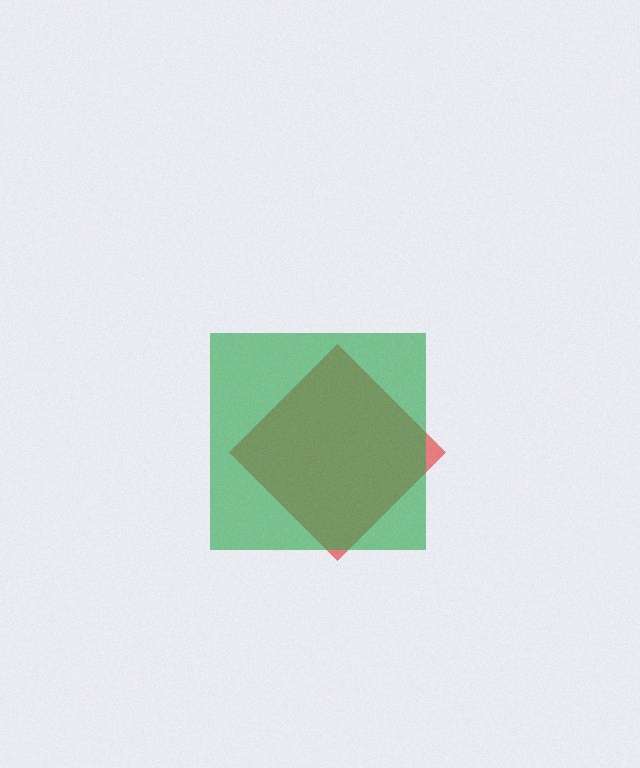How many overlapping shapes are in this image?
There are 2 overlapping shapes in the image.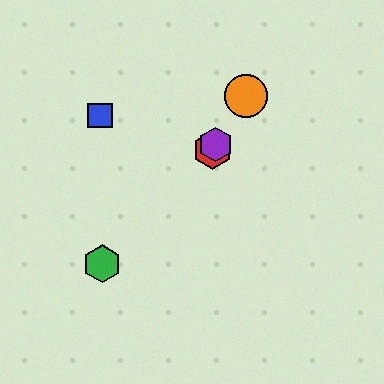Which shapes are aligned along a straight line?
The red hexagon, the yellow square, the purple hexagon, the orange circle are aligned along a straight line.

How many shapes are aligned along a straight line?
4 shapes (the red hexagon, the yellow square, the purple hexagon, the orange circle) are aligned along a straight line.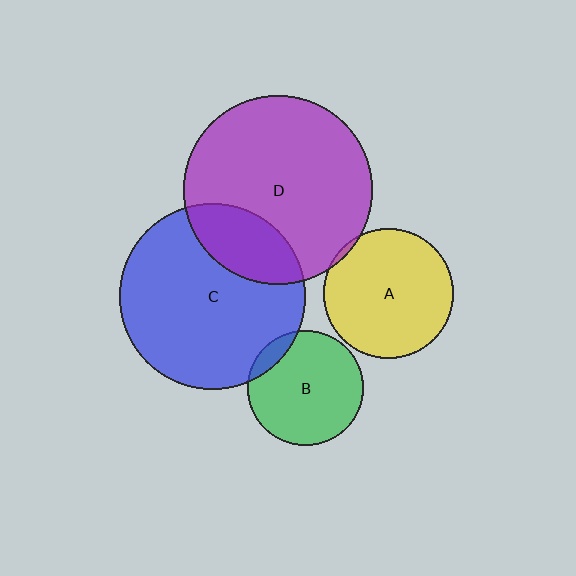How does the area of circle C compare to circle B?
Approximately 2.6 times.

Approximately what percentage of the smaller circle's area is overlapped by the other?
Approximately 20%.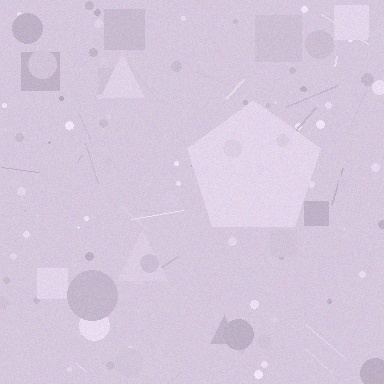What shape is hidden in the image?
A pentagon is hidden in the image.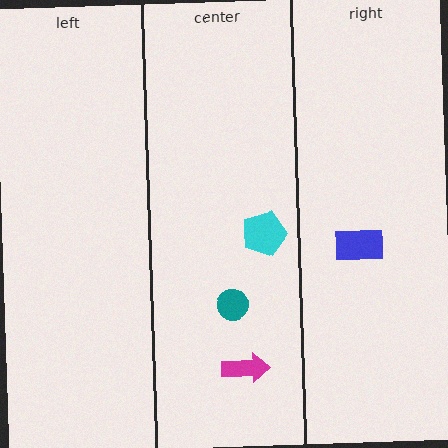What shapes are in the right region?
The blue rectangle.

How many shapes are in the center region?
3.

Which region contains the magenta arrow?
The center region.